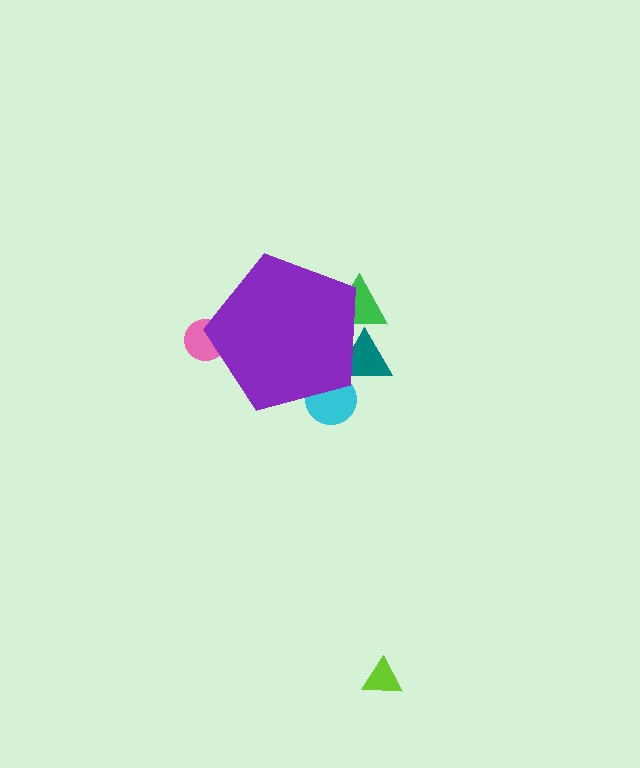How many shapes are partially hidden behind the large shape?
4 shapes are partially hidden.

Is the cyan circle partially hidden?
Yes, the cyan circle is partially hidden behind the purple pentagon.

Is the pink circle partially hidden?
Yes, the pink circle is partially hidden behind the purple pentagon.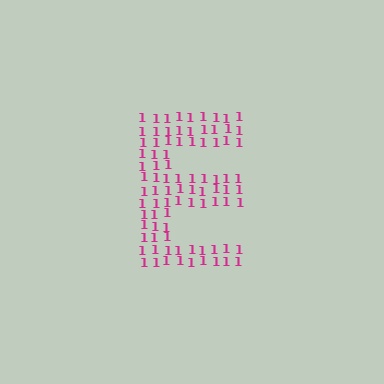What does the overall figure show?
The overall figure shows the letter E.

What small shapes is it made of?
It is made of small digit 1's.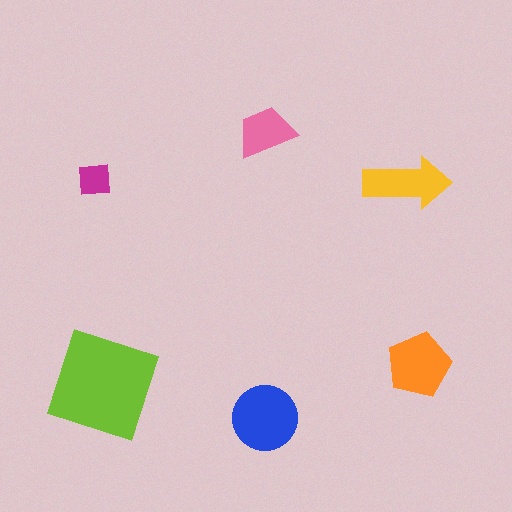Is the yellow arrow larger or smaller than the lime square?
Smaller.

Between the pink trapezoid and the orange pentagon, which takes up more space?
The orange pentagon.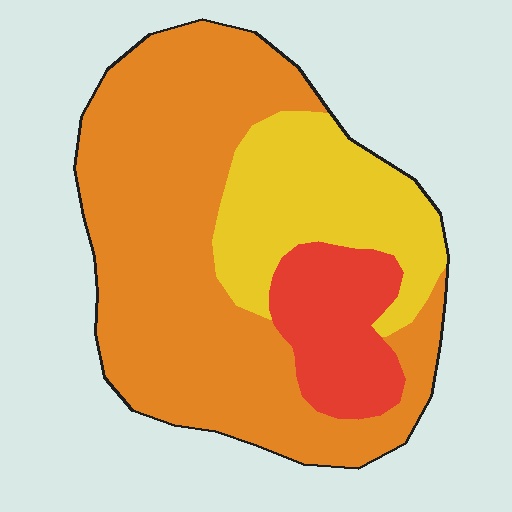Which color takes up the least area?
Red, at roughly 15%.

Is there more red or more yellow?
Yellow.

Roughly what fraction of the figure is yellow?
Yellow takes up about one quarter (1/4) of the figure.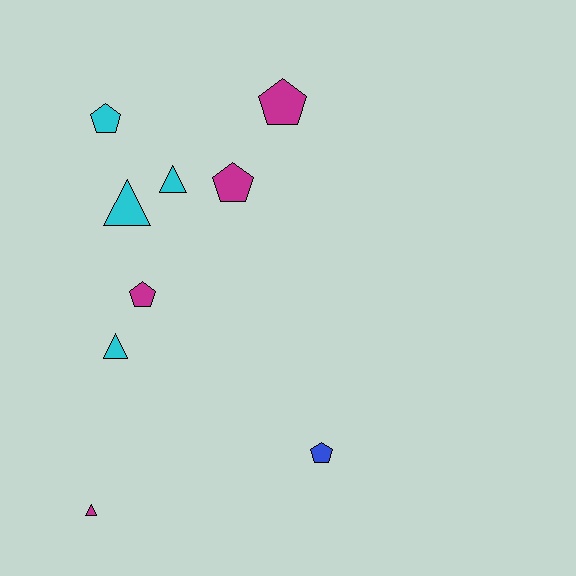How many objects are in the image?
There are 9 objects.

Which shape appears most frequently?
Pentagon, with 5 objects.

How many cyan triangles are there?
There are 3 cyan triangles.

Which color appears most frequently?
Cyan, with 4 objects.